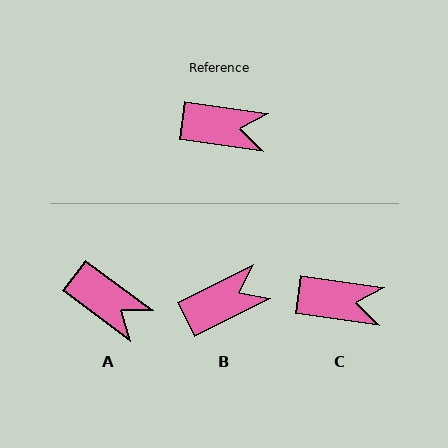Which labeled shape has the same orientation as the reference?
C.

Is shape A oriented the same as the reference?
No, it is off by about 29 degrees.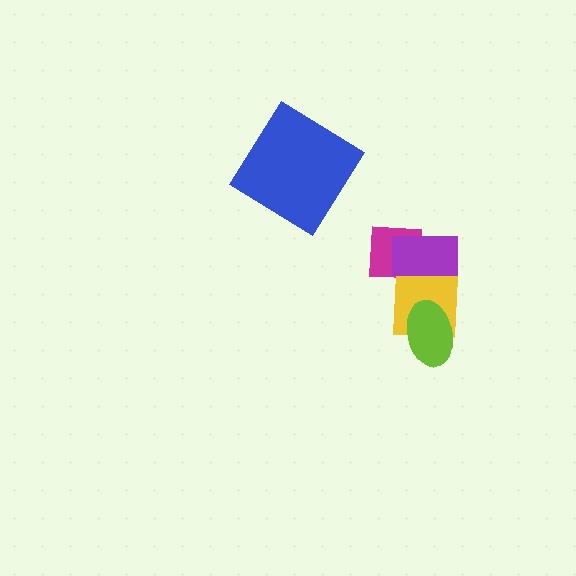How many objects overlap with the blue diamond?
0 objects overlap with the blue diamond.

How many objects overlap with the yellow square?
2 objects overlap with the yellow square.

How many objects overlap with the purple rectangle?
2 objects overlap with the purple rectangle.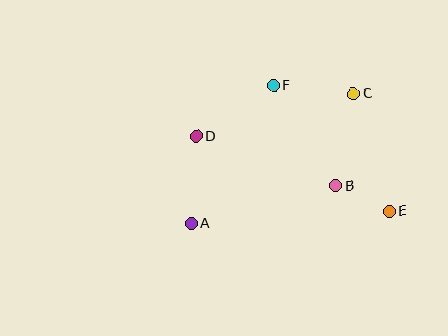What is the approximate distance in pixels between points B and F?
The distance between B and F is approximately 118 pixels.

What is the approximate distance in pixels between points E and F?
The distance between E and F is approximately 170 pixels.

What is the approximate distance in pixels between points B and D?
The distance between B and D is approximately 148 pixels.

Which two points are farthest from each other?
Points A and C are farthest from each other.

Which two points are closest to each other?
Points B and E are closest to each other.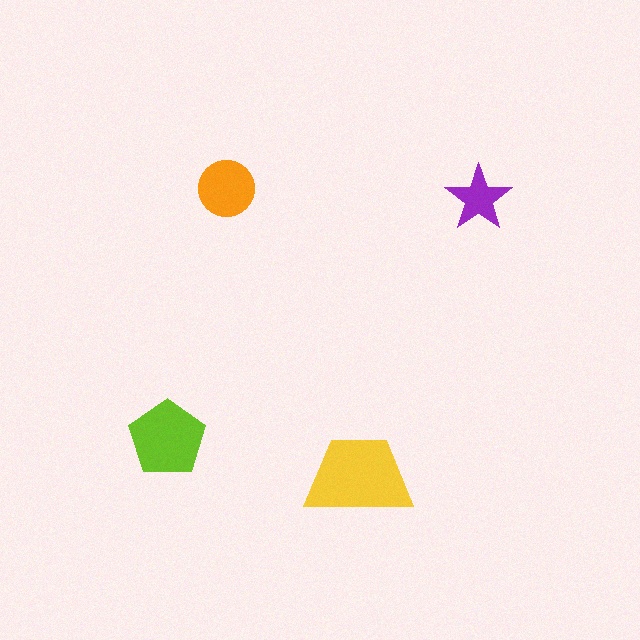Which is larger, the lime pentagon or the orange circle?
The lime pentagon.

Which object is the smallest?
The purple star.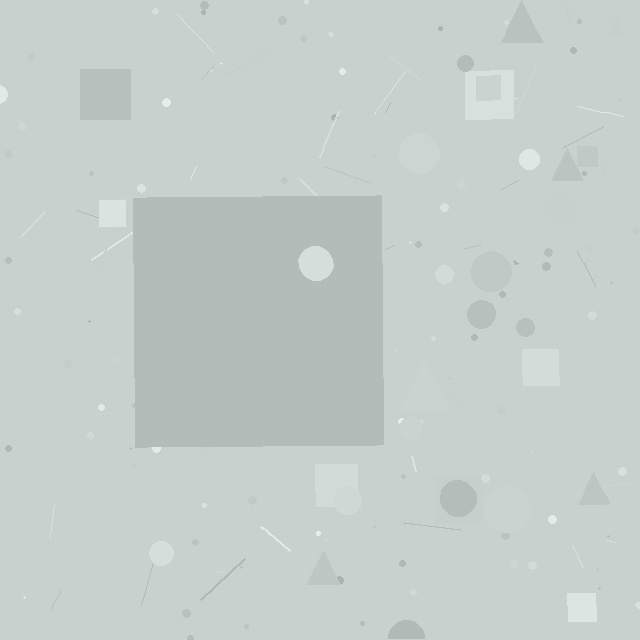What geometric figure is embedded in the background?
A square is embedded in the background.